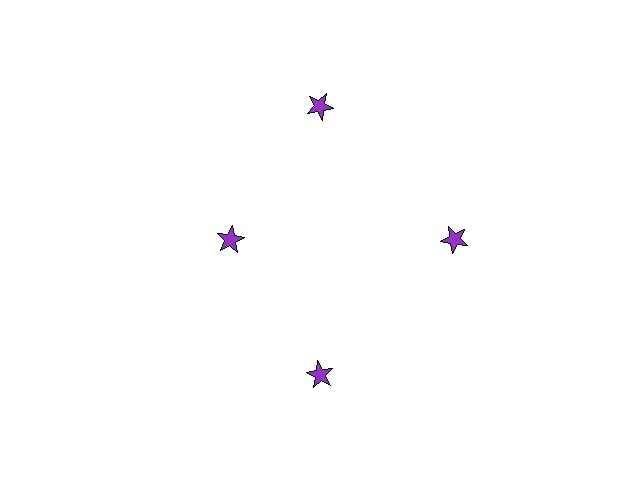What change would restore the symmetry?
The symmetry would be restored by moving it outward, back onto the ring so that all 4 stars sit at equal angles and equal distance from the center.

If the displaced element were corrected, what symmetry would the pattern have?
It would have 4-fold rotational symmetry — the pattern would map onto itself every 90 degrees.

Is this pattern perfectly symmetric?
No. The 4 purple stars are arranged in a ring, but one element near the 9 o'clock position is pulled inward toward the center, breaking the 4-fold rotational symmetry.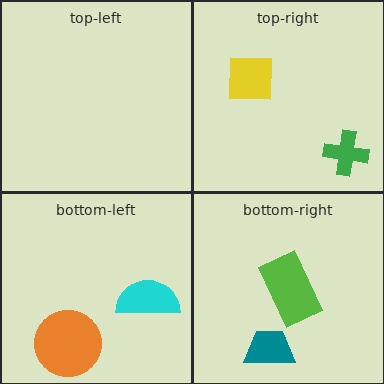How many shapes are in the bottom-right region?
2.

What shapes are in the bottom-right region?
The teal trapezoid, the lime rectangle.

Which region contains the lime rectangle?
The bottom-right region.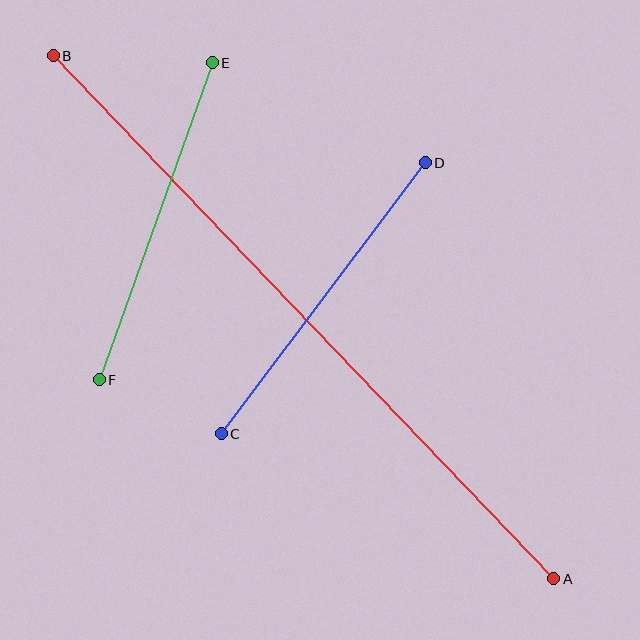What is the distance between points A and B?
The distance is approximately 724 pixels.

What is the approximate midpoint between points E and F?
The midpoint is at approximately (156, 221) pixels.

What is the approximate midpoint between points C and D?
The midpoint is at approximately (323, 298) pixels.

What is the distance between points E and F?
The distance is approximately 337 pixels.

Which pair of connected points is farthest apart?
Points A and B are farthest apart.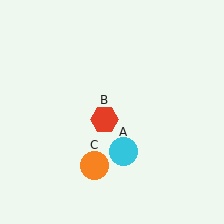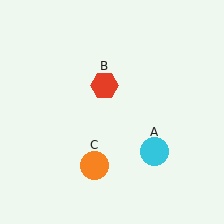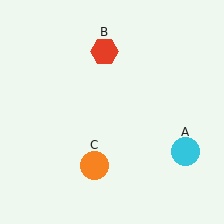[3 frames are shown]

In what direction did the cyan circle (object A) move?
The cyan circle (object A) moved right.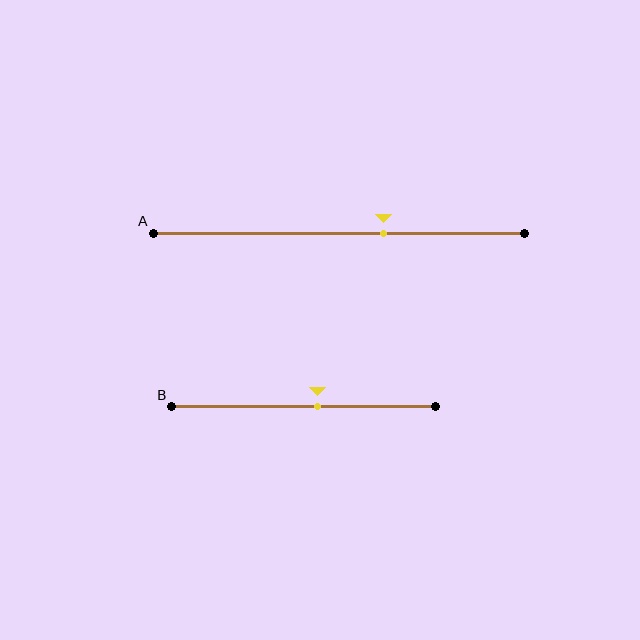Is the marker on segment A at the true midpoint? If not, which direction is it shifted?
No, the marker on segment A is shifted to the right by about 12% of the segment length.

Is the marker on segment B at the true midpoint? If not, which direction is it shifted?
No, the marker on segment B is shifted to the right by about 5% of the segment length.